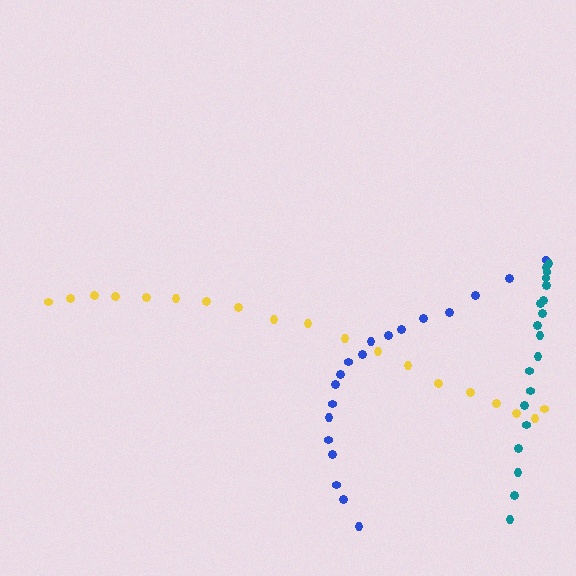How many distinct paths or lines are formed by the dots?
There are 3 distinct paths.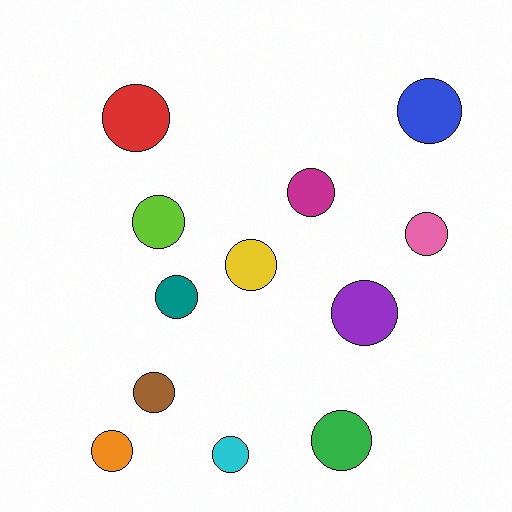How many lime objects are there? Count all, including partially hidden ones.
There is 1 lime object.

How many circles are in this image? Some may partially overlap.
There are 12 circles.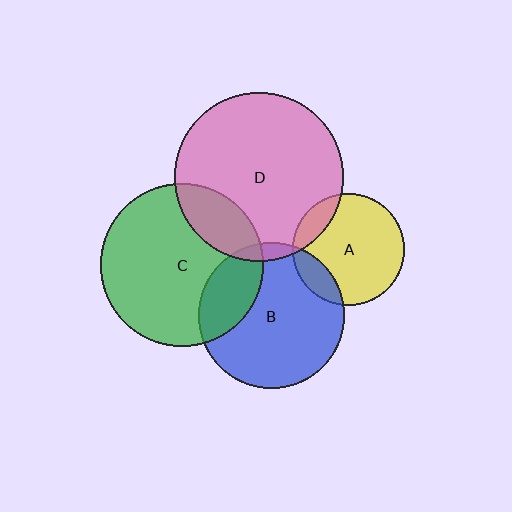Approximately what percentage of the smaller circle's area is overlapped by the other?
Approximately 15%.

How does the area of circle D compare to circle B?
Approximately 1.3 times.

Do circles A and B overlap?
Yes.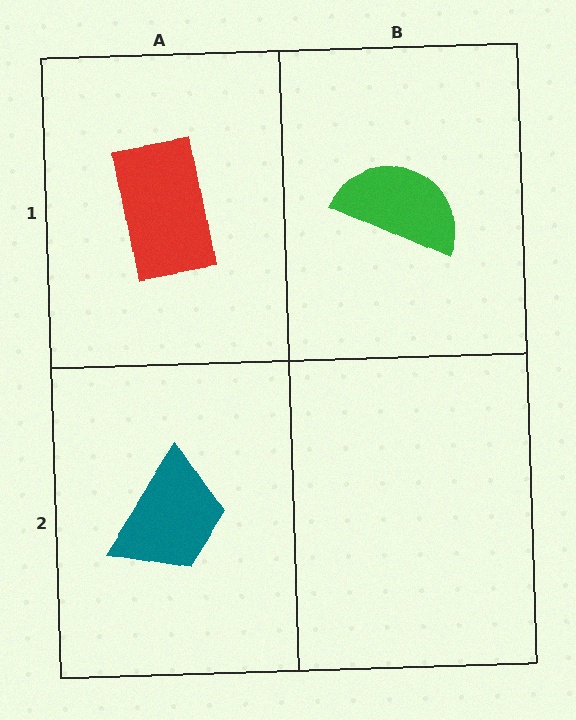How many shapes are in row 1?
2 shapes.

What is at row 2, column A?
A teal trapezoid.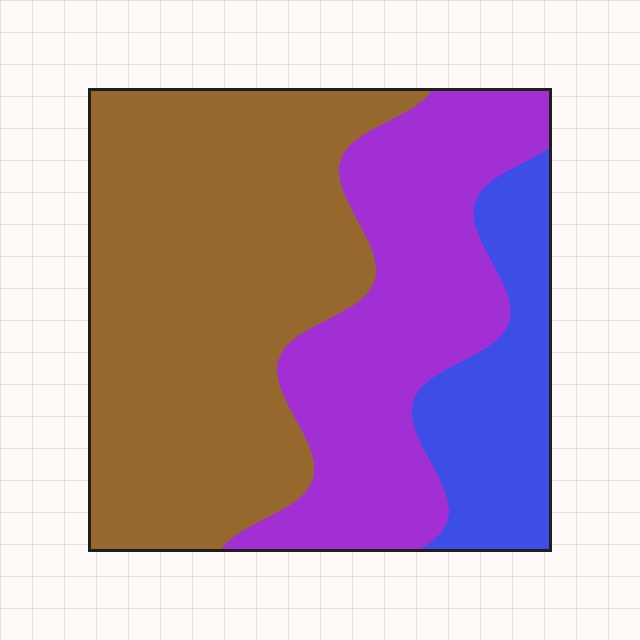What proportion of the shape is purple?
Purple covers 32% of the shape.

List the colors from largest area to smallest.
From largest to smallest: brown, purple, blue.